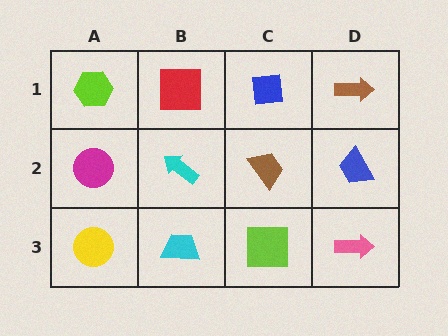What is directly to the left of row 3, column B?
A yellow circle.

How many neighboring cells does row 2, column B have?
4.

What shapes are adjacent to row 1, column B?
A cyan arrow (row 2, column B), a lime hexagon (row 1, column A), a blue square (row 1, column C).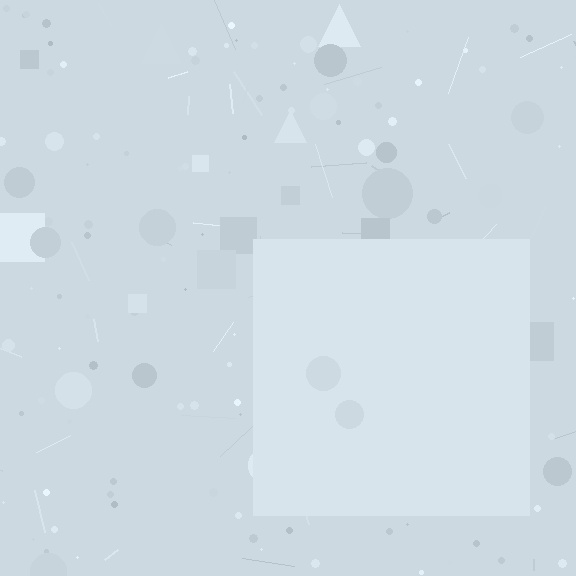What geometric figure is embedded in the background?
A square is embedded in the background.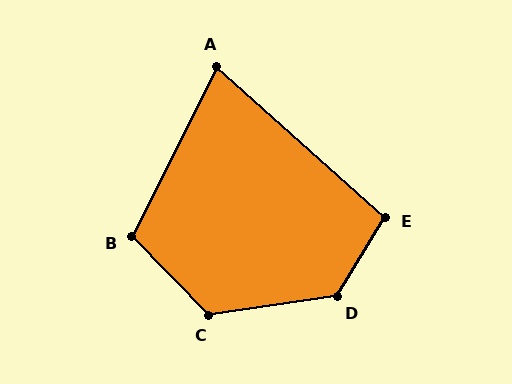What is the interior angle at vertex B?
Approximately 109 degrees (obtuse).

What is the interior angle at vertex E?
Approximately 100 degrees (obtuse).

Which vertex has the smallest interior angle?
A, at approximately 74 degrees.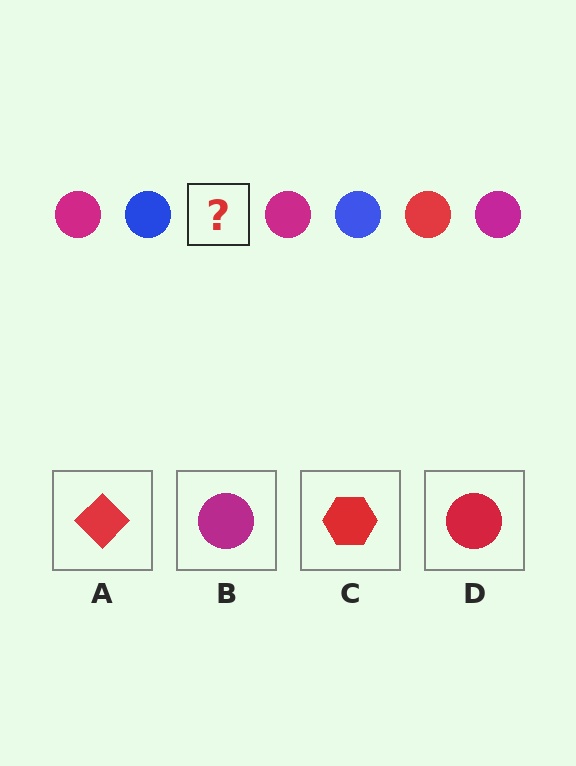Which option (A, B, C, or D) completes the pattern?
D.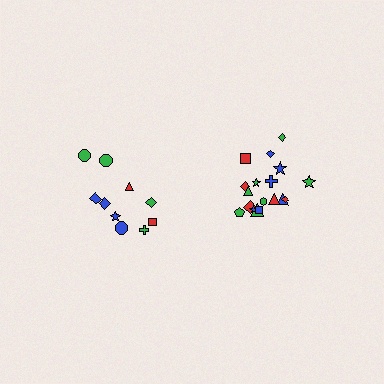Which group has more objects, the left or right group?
The right group.